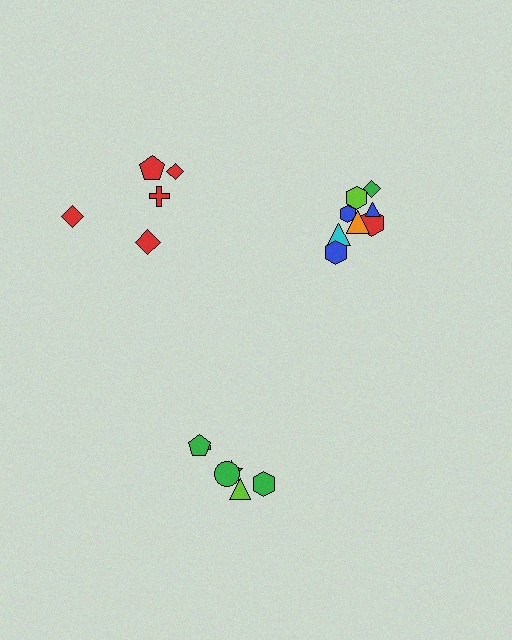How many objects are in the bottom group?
There are 6 objects.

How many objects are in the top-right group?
There are 8 objects.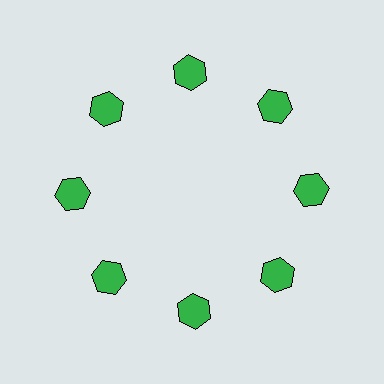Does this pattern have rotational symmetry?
Yes, this pattern has 8-fold rotational symmetry. It looks the same after rotating 45 degrees around the center.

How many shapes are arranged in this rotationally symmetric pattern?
There are 8 shapes, arranged in 8 groups of 1.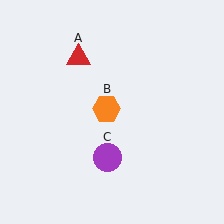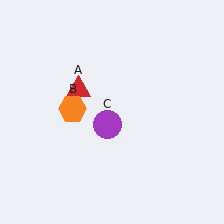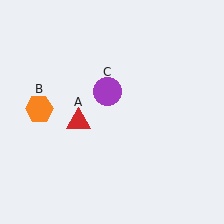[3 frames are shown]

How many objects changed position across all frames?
3 objects changed position: red triangle (object A), orange hexagon (object B), purple circle (object C).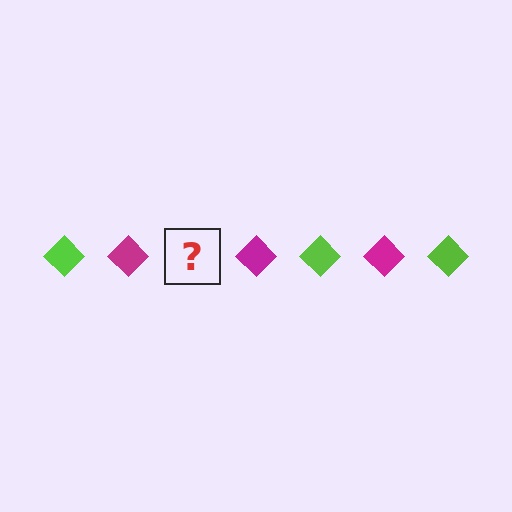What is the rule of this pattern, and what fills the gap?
The rule is that the pattern cycles through lime, magenta diamonds. The gap should be filled with a lime diamond.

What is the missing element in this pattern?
The missing element is a lime diamond.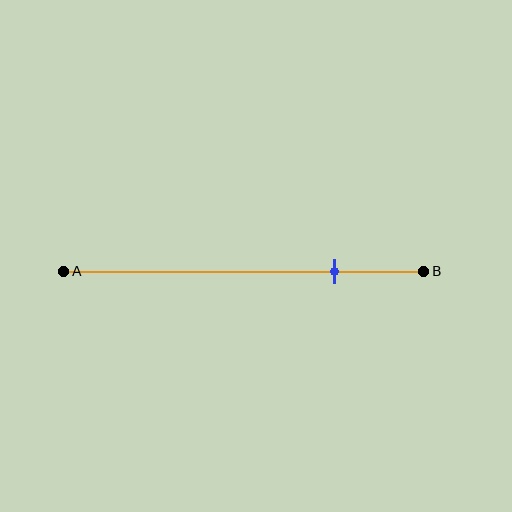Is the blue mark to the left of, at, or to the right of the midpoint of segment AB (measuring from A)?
The blue mark is to the right of the midpoint of segment AB.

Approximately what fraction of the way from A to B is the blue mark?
The blue mark is approximately 75% of the way from A to B.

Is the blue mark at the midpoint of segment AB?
No, the mark is at about 75% from A, not at the 50% midpoint.